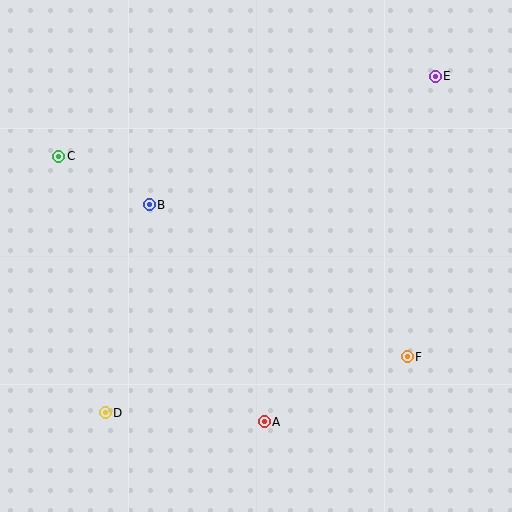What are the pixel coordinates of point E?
Point E is at (435, 76).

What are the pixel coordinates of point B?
Point B is at (149, 205).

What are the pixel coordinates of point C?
Point C is at (59, 156).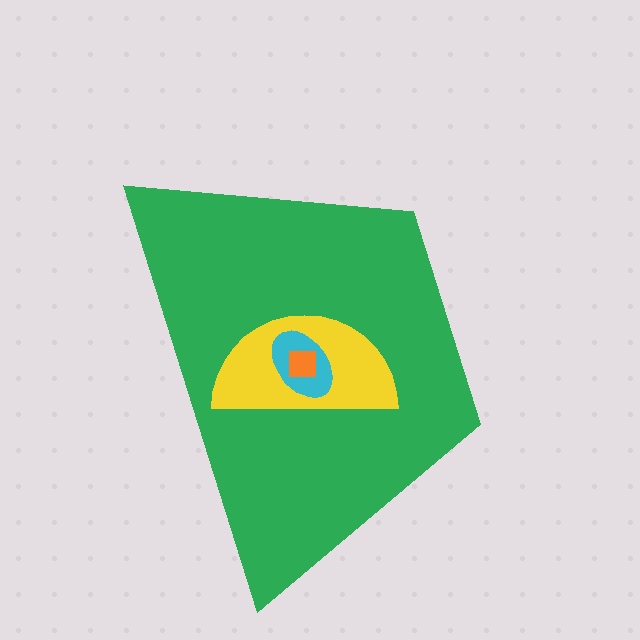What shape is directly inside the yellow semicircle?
The cyan ellipse.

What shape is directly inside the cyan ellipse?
The orange square.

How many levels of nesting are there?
4.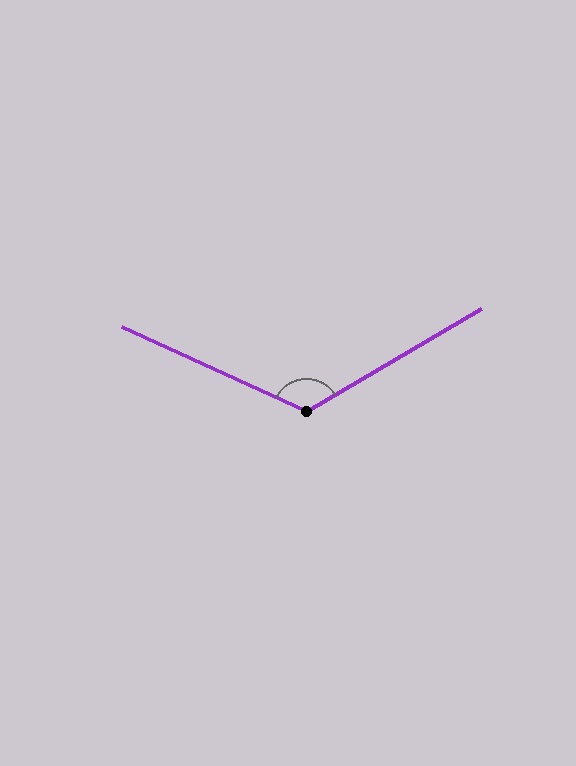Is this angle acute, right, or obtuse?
It is obtuse.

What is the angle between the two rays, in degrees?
Approximately 125 degrees.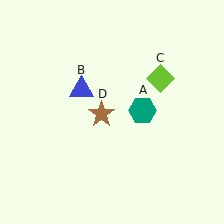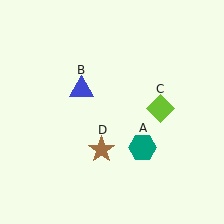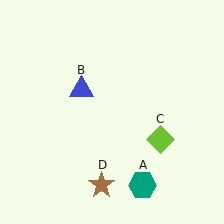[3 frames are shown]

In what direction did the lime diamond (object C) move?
The lime diamond (object C) moved down.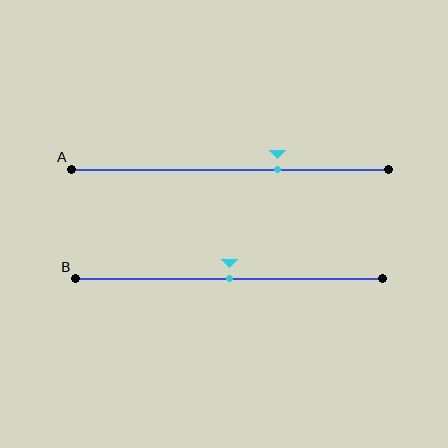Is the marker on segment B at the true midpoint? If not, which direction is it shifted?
Yes, the marker on segment B is at the true midpoint.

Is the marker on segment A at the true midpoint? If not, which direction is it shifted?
No, the marker on segment A is shifted to the right by about 15% of the segment length.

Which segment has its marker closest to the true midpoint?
Segment B has its marker closest to the true midpoint.